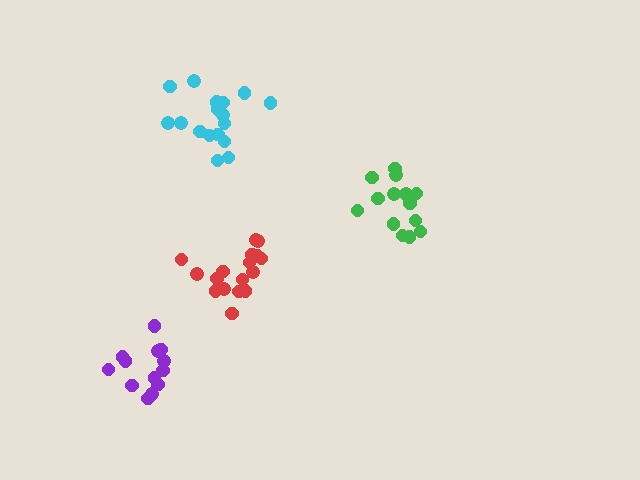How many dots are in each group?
Group 1: 17 dots, Group 2: 16 dots, Group 3: 13 dots, Group 4: 18 dots (64 total).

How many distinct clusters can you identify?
There are 4 distinct clusters.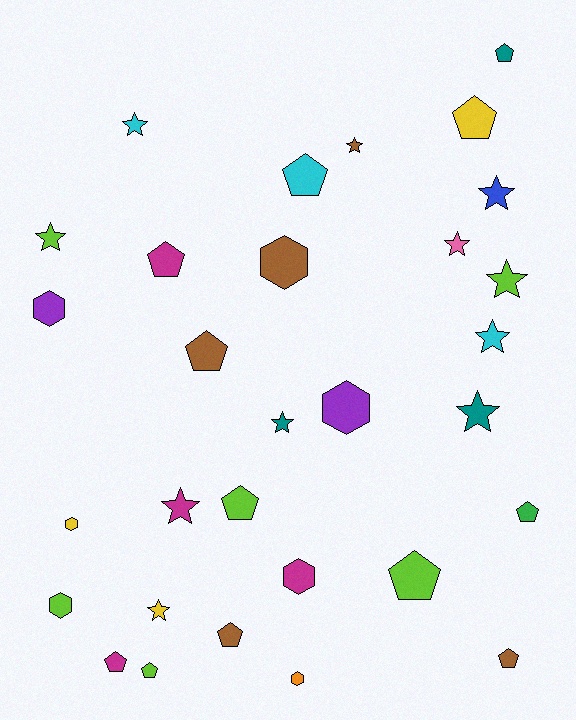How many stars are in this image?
There are 11 stars.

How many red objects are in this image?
There are no red objects.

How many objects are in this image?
There are 30 objects.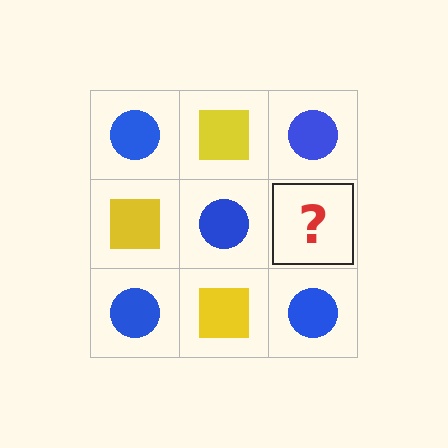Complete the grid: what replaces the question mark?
The question mark should be replaced with a yellow square.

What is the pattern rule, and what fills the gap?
The rule is that it alternates blue circle and yellow square in a checkerboard pattern. The gap should be filled with a yellow square.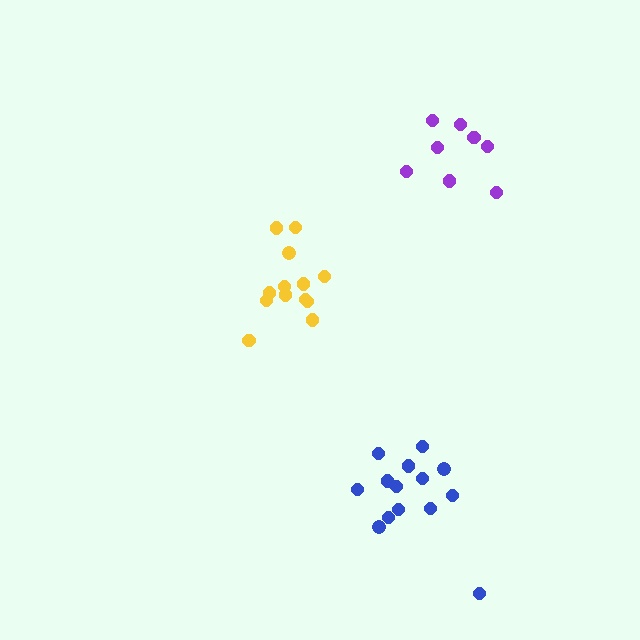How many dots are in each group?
Group 1: 8 dots, Group 2: 14 dots, Group 3: 13 dots (35 total).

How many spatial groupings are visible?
There are 3 spatial groupings.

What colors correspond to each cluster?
The clusters are colored: purple, blue, yellow.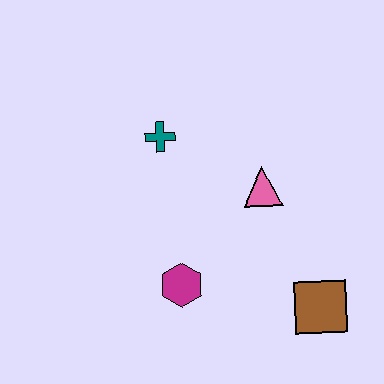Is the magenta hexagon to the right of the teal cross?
Yes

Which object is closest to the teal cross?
The pink triangle is closest to the teal cross.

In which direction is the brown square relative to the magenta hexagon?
The brown square is to the right of the magenta hexagon.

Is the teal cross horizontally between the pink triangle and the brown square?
No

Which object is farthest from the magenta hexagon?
The teal cross is farthest from the magenta hexagon.